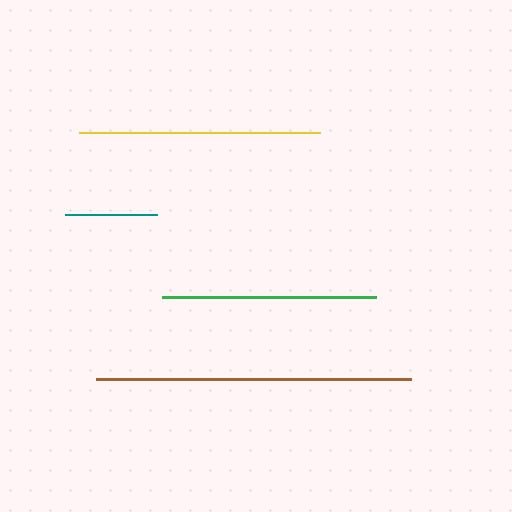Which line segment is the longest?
The brown line is the longest at approximately 314 pixels.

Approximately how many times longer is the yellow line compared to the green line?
The yellow line is approximately 1.1 times the length of the green line.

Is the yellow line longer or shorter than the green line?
The yellow line is longer than the green line.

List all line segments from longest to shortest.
From longest to shortest: brown, yellow, green, teal.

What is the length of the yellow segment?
The yellow segment is approximately 241 pixels long.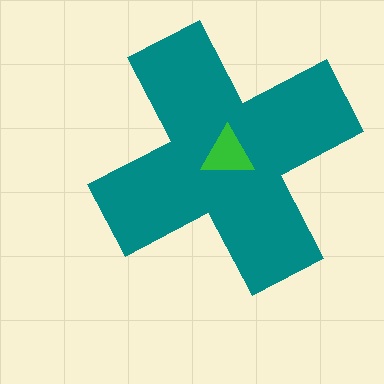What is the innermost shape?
The green triangle.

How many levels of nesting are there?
2.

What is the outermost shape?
The teal cross.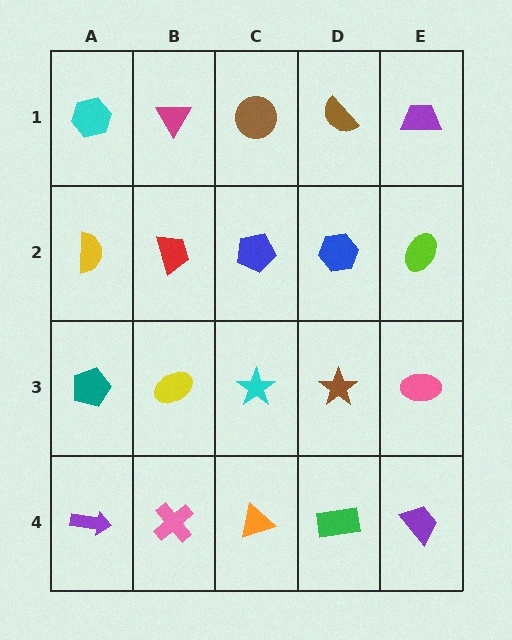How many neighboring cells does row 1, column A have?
2.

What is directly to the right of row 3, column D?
A pink ellipse.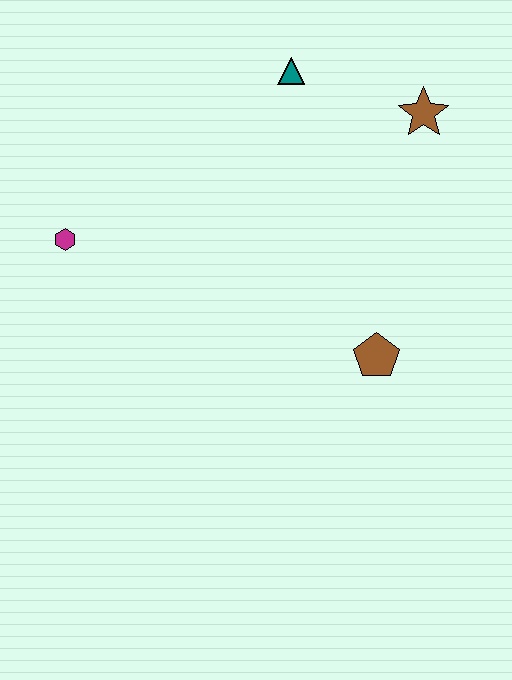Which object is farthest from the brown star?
The magenta hexagon is farthest from the brown star.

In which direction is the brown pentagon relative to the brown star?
The brown pentagon is below the brown star.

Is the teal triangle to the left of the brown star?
Yes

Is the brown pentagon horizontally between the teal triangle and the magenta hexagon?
No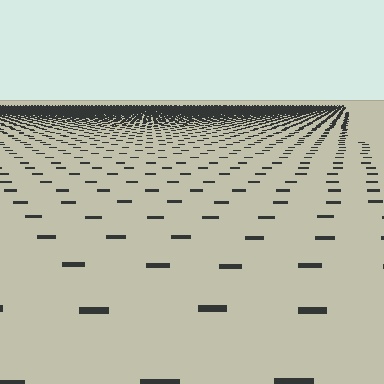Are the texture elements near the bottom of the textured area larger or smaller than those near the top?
Larger. Near the bottom, elements are closer to the viewer and appear at a bigger on-screen size.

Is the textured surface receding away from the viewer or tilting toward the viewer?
The surface is receding away from the viewer. Texture elements get smaller and denser toward the top.